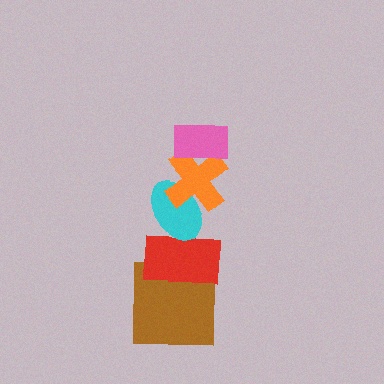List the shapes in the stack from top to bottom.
From top to bottom: the pink rectangle, the orange cross, the cyan ellipse, the red rectangle, the brown square.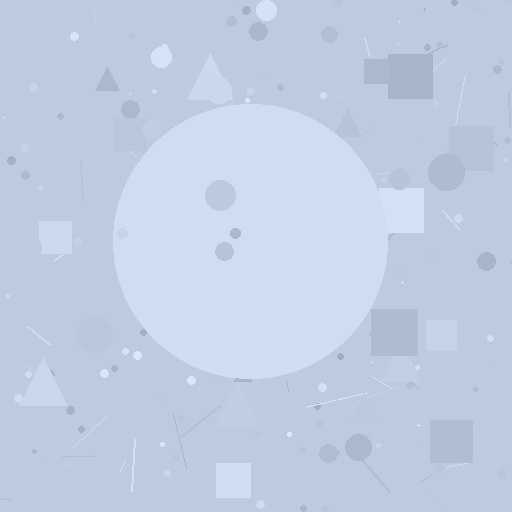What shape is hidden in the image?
A circle is hidden in the image.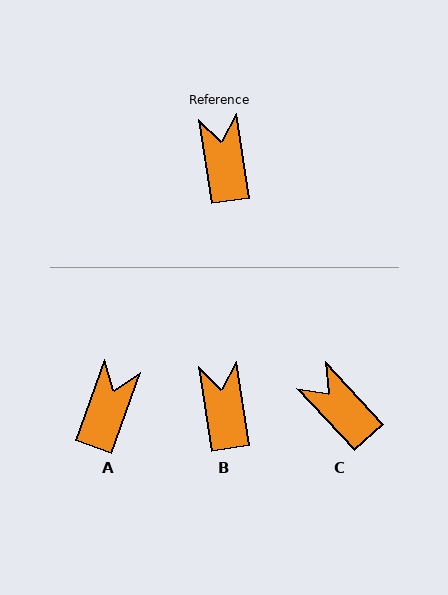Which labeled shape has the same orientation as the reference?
B.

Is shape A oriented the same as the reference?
No, it is off by about 28 degrees.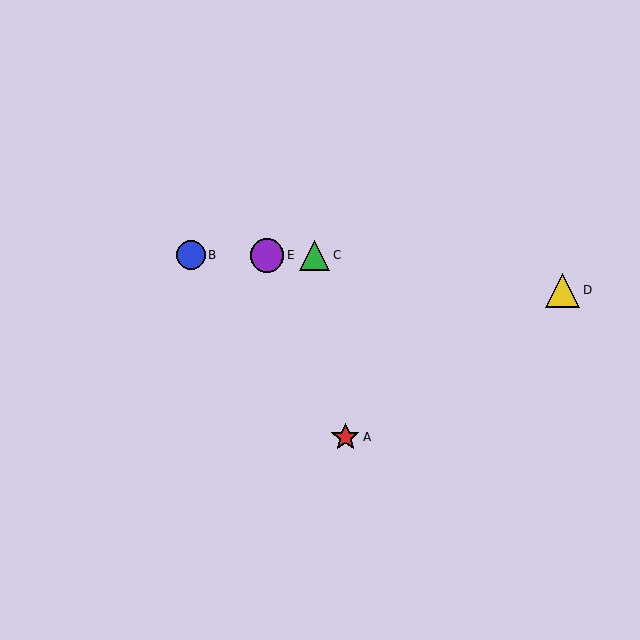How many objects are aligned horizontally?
3 objects (B, C, E) are aligned horizontally.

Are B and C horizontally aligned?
Yes, both are at y≈255.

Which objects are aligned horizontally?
Objects B, C, E are aligned horizontally.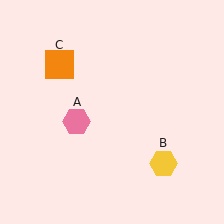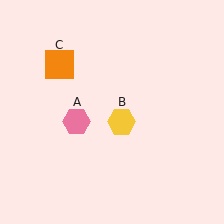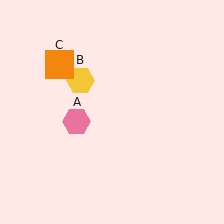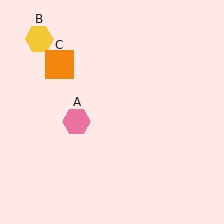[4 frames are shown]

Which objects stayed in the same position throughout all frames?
Pink hexagon (object A) and orange square (object C) remained stationary.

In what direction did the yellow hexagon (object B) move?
The yellow hexagon (object B) moved up and to the left.